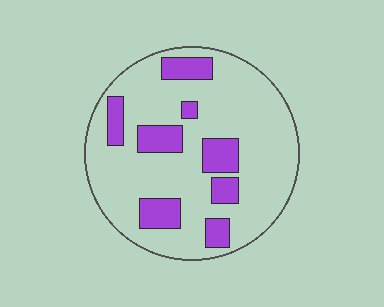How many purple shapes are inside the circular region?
8.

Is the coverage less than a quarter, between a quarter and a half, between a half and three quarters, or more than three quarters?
Less than a quarter.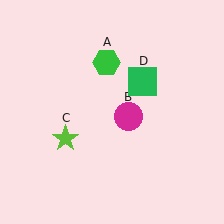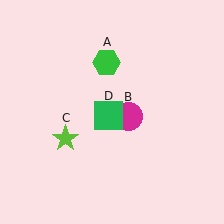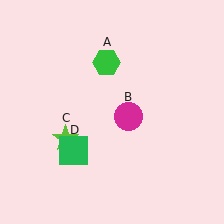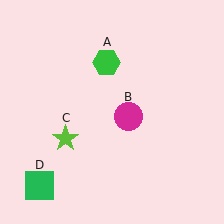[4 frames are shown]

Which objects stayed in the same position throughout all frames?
Green hexagon (object A) and magenta circle (object B) and lime star (object C) remained stationary.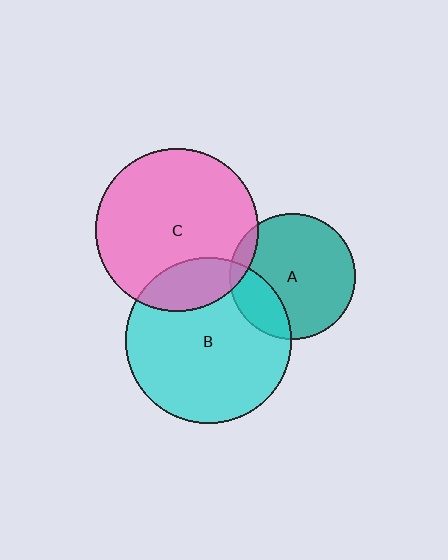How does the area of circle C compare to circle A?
Approximately 1.7 times.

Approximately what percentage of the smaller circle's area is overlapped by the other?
Approximately 10%.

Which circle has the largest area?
Circle B (cyan).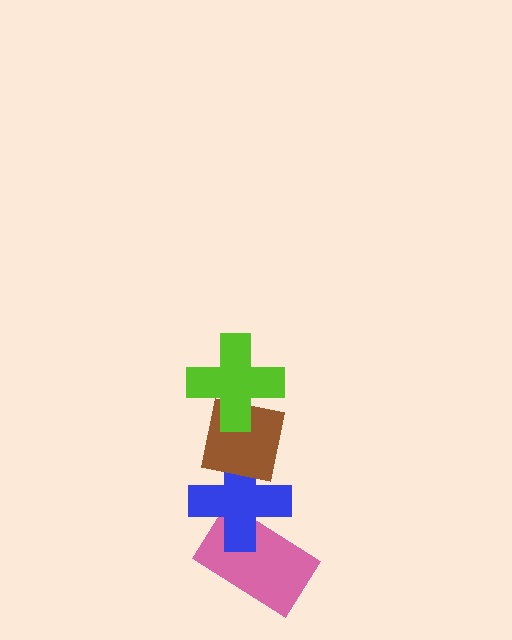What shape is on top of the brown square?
The lime cross is on top of the brown square.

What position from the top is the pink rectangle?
The pink rectangle is 4th from the top.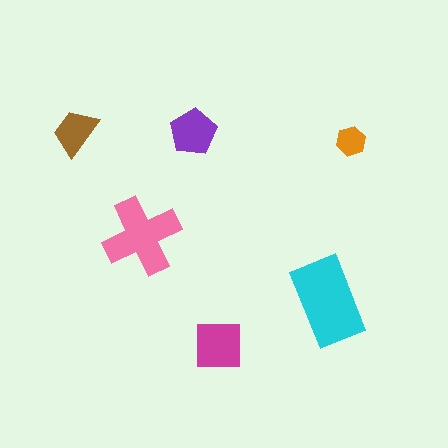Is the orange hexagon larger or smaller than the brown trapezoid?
Smaller.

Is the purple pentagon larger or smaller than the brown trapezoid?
Larger.